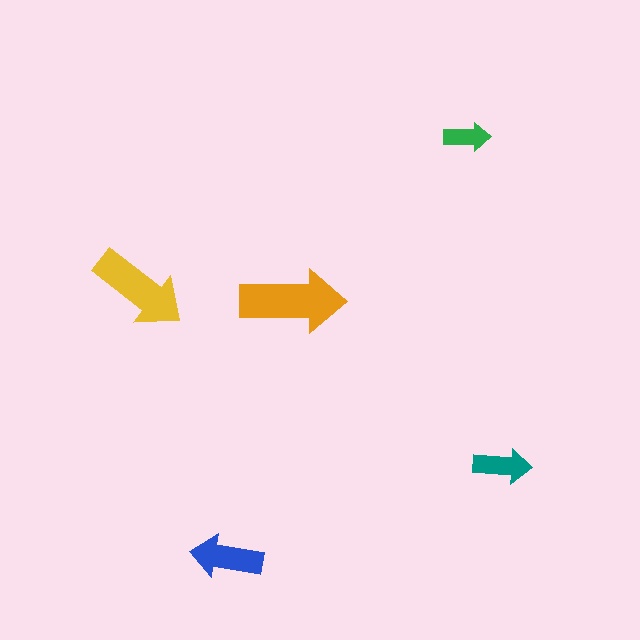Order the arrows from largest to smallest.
the orange one, the yellow one, the blue one, the teal one, the green one.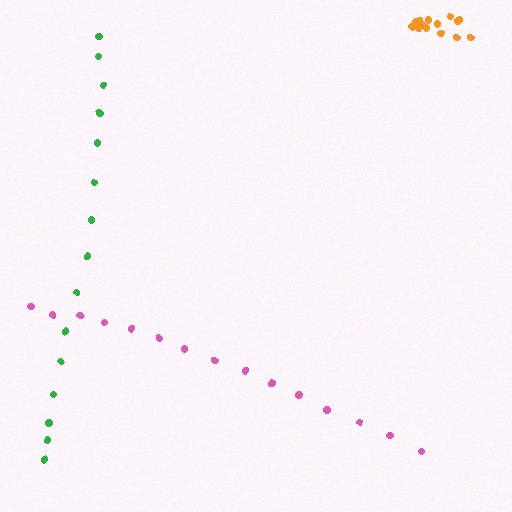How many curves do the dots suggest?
There are 3 distinct paths.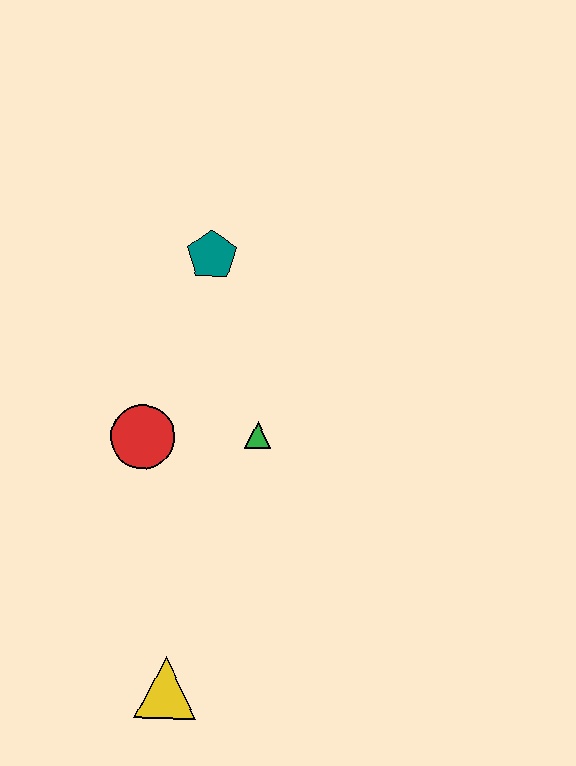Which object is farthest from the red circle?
The yellow triangle is farthest from the red circle.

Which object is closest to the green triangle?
The red circle is closest to the green triangle.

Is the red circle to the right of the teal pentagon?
No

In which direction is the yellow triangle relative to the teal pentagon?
The yellow triangle is below the teal pentagon.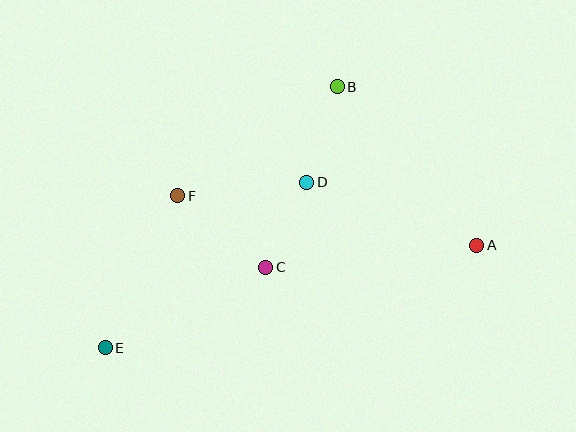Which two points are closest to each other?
Points C and D are closest to each other.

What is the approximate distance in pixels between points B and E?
The distance between B and E is approximately 349 pixels.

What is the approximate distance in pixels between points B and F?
The distance between B and F is approximately 193 pixels.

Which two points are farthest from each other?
Points A and E are farthest from each other.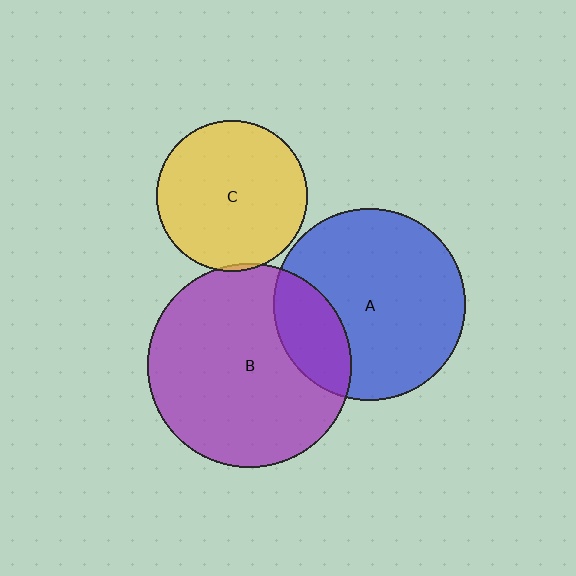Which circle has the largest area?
Circle B (purple).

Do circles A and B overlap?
Yes.